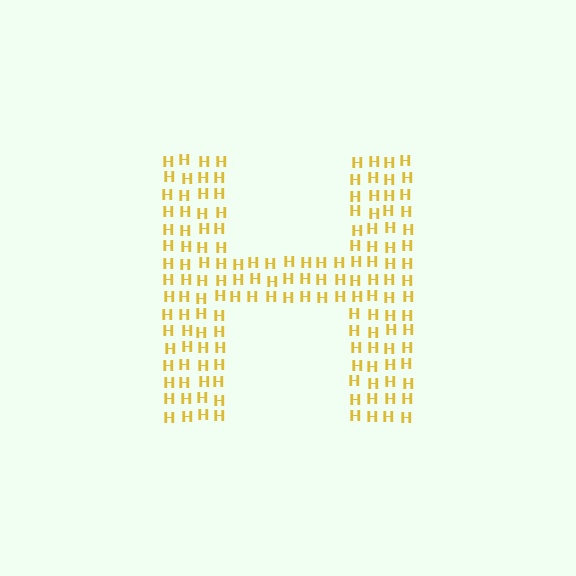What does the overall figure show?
The overall figure shows the letter H.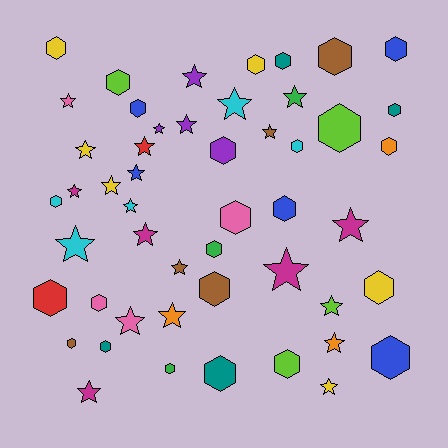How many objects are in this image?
There are 50 objects.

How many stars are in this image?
There are 24 stars.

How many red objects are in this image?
There are 2 red objects.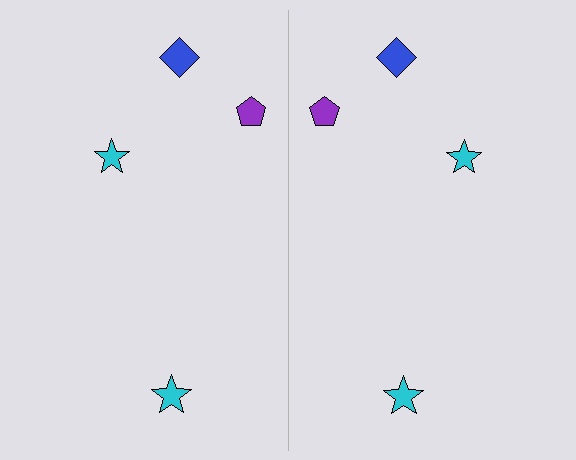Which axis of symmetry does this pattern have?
The pattern has a vertical axis of symmetry running through the center of the image.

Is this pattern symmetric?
Yes, this pattern has bilateral (reflection) symmetry.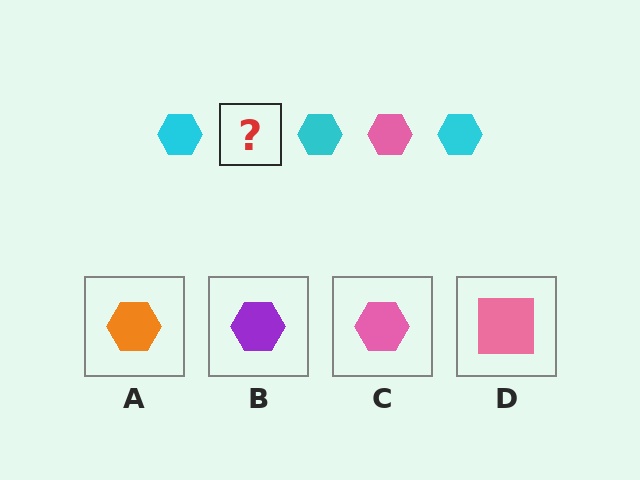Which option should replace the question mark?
Option C.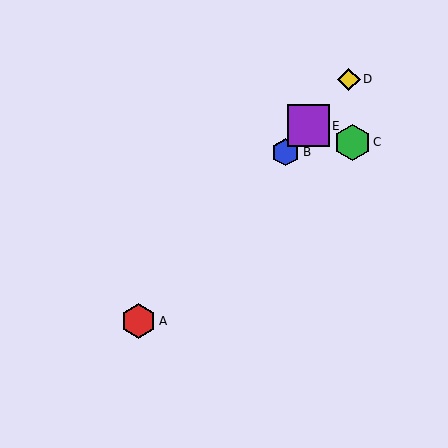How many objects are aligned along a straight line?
4 objects (A, B, D, E) are aligned along a straight line.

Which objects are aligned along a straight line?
Objects A, B, D, E are aligned along a straight line.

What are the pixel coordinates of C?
Object C is at (352, 142).